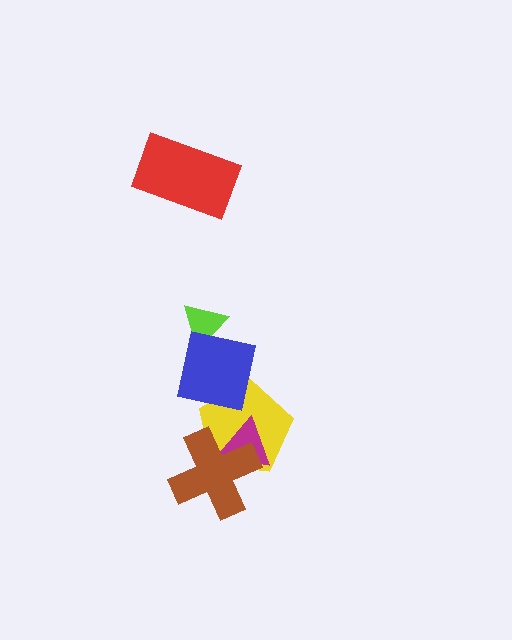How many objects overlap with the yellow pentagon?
3 objects overlap with the yellow pentagon.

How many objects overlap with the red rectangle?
0 objects overlap with the red rectangle.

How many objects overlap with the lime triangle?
1 object overlaps with the lime triangle.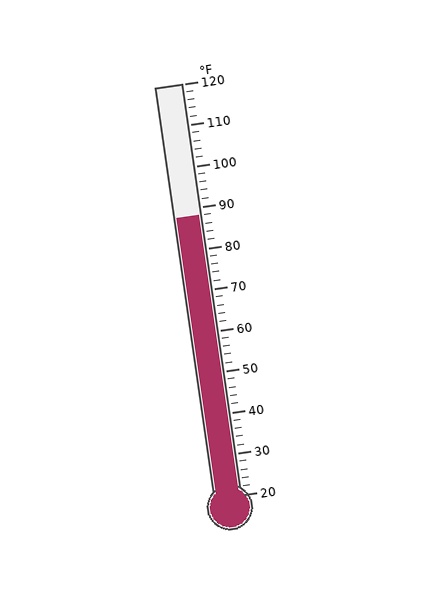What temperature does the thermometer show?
The thermometer shows approximately 88°F.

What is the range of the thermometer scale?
The thermometer scale ranges from 20°F to 120°F.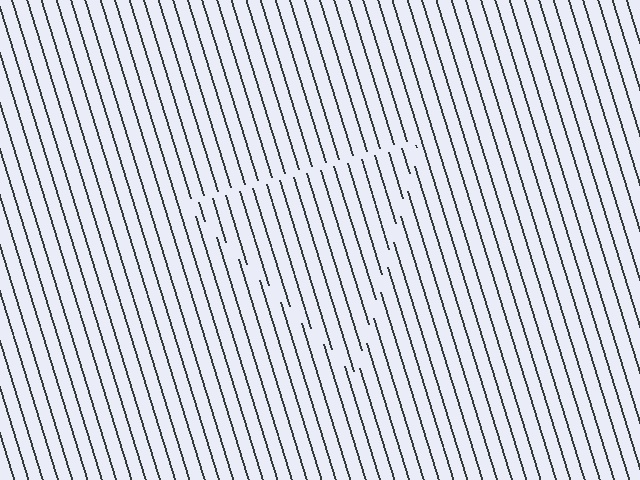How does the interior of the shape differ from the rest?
The interior of the shape contains the same grating, shifted by half a period — the contour is defined by the phase discontinuity where line-ends from the inner and outer gratings abut.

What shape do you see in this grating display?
An illusory triangle. The interior of the shape contains the same grating, shifted by half a period — the contour is defined by the phase discontinuity where line-ends from the inner and outer gratings abut.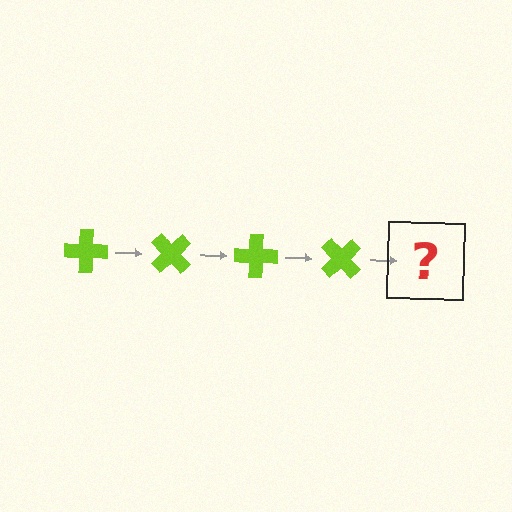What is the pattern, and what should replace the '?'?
The pattern is that the cross rotates 45 degrees each step. The '?' should be a lime cross rotated 180 degrees.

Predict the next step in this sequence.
The next step is a lime cross rotated 180 degrees.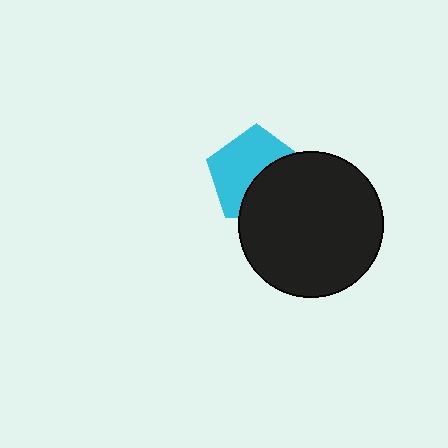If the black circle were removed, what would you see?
You would see the complete cyan pentagon.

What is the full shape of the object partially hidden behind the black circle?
The partially hidden object is a cyan pentagon.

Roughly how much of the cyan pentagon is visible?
About half of it is visible (roughly 57%).